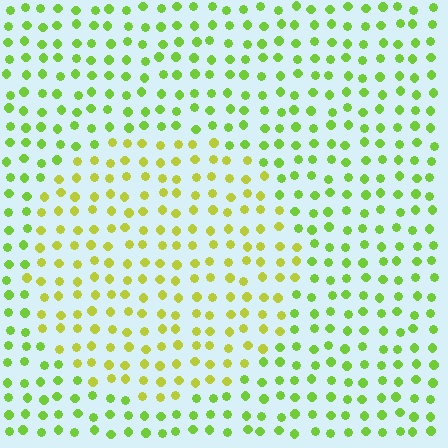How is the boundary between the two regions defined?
The boundary is defined purely by a slight shift in hue (about 29 degrees). Spacing, size, and orientation are identical on both sides.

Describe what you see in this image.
The image is filled with small lime elements in a uniform arrangement. A circle-shaped region is visible where the elements are tinted to a slightly different hue, forming a subtle color boundary.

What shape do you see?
I see a circle.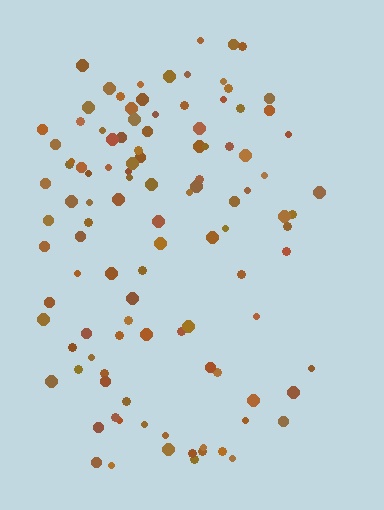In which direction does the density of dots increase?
From right to left, with the left side densest.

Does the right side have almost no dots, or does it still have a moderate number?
Still a moderate number, just noticeably fewer than the left.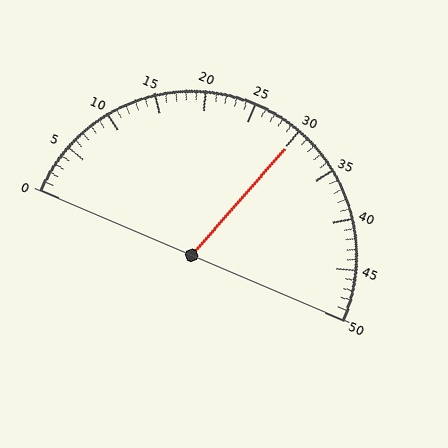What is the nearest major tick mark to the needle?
The nearest major tick mark is 30.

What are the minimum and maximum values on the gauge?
The gauge ranges from 0 to 50.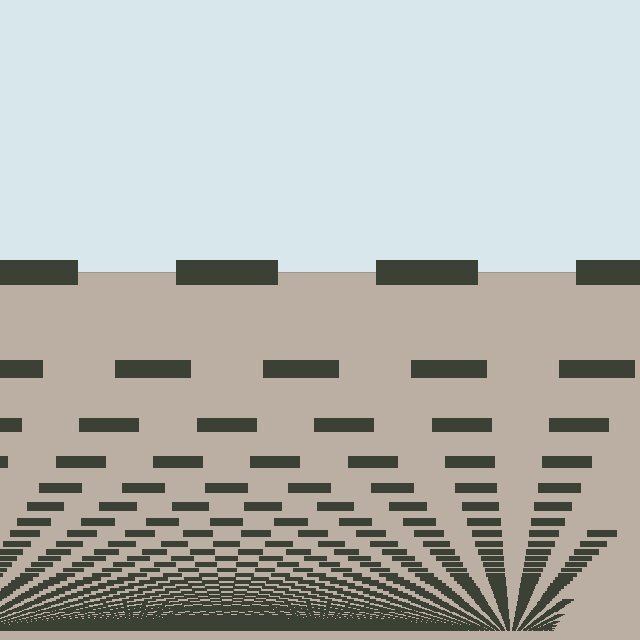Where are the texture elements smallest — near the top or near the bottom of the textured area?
Near the bottom.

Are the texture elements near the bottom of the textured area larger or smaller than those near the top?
Smaller. The gradient is inverted — elements near the bottom are smaller and denser.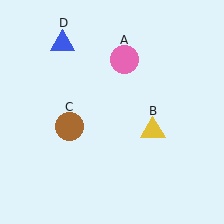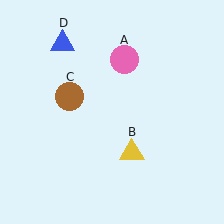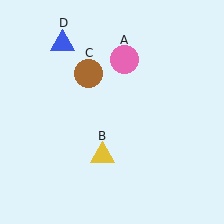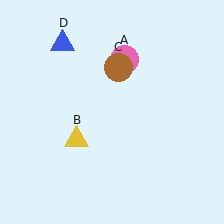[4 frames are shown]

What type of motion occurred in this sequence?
The yellow triangle (object B), brown circle (object C) rotated clockwise around the center of the scene.